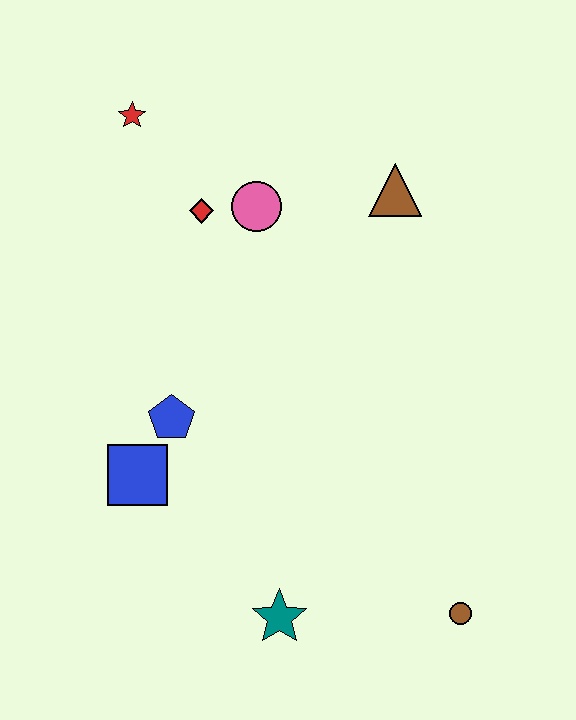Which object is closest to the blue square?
The blue pentagon is closest to the blue square.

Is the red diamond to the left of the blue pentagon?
No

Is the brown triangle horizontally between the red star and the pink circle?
No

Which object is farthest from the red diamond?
The brown circle is farthest from the red diamond.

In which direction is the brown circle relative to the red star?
The brown circle is below the red star.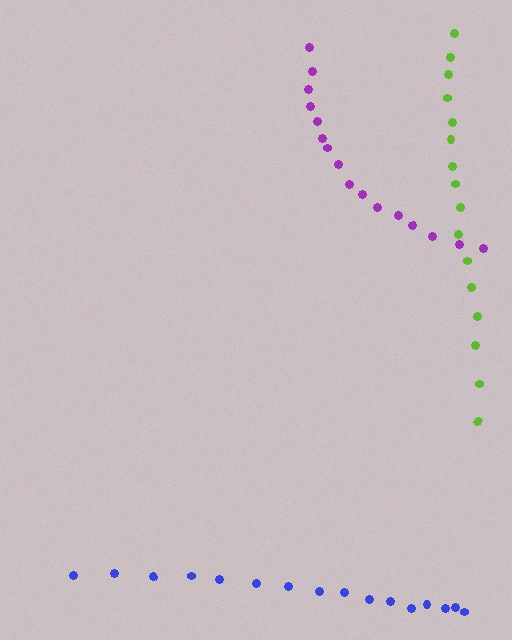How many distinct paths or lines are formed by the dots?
There are 3 distinct paths.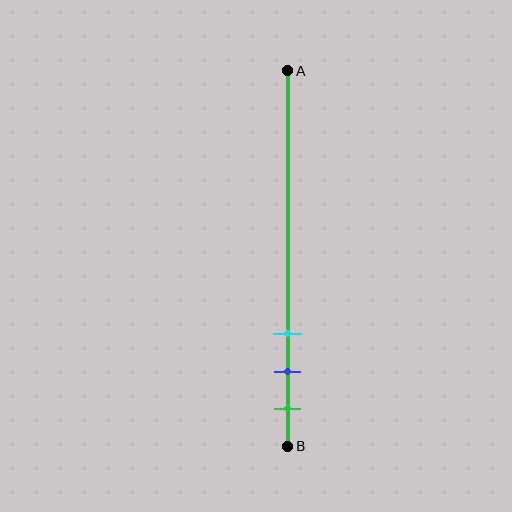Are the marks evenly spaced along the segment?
Yes, the marks are approximately evenly spaced.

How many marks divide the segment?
There are 3 marks dividing the segment.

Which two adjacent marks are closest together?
The blue and green marks are the closest adjacent pair.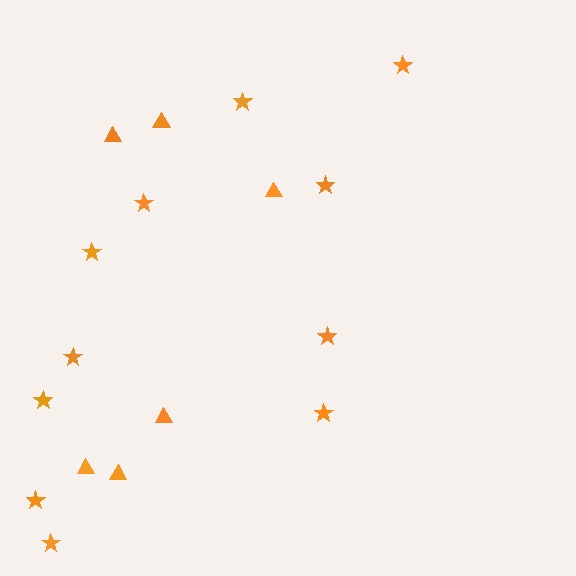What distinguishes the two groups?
There are 2 groups: one group of stars (11) and one group of triangles (6).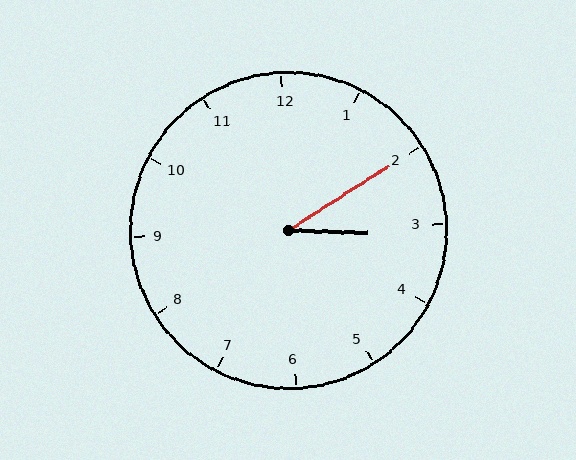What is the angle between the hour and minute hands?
Approximately 35 degrees.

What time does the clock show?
3:10.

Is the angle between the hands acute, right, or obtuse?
It is acute.